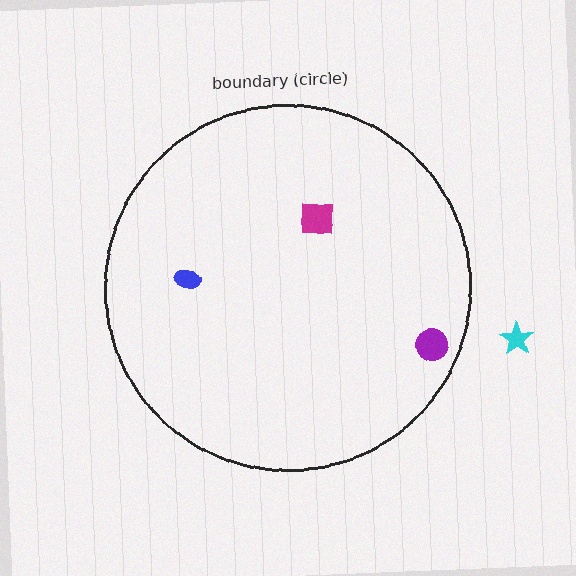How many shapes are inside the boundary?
3 inside, 1 outside.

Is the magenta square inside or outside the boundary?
Inside.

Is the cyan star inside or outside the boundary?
Outside.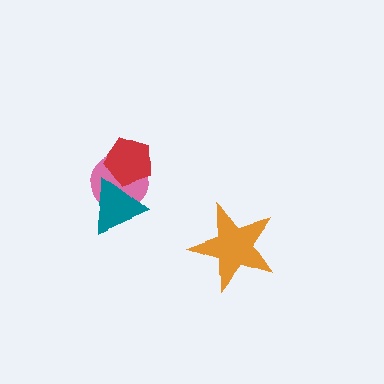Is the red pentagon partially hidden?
Yes, it is partially covered by another shape.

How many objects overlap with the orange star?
0 objects overlap with the orange star.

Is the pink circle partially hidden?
Yes, it is partially covered by another shape.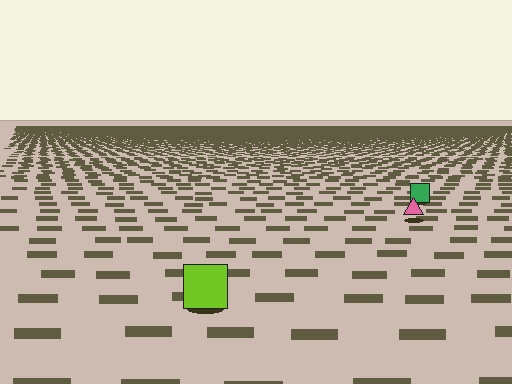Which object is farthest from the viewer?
The green square is farthest from the viewer. It appears smaller and the ground texture around it is denser.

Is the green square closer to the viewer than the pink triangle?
No. The pink triangle is closer — you can tell from the texture gradient: the ground texture is coarser near it.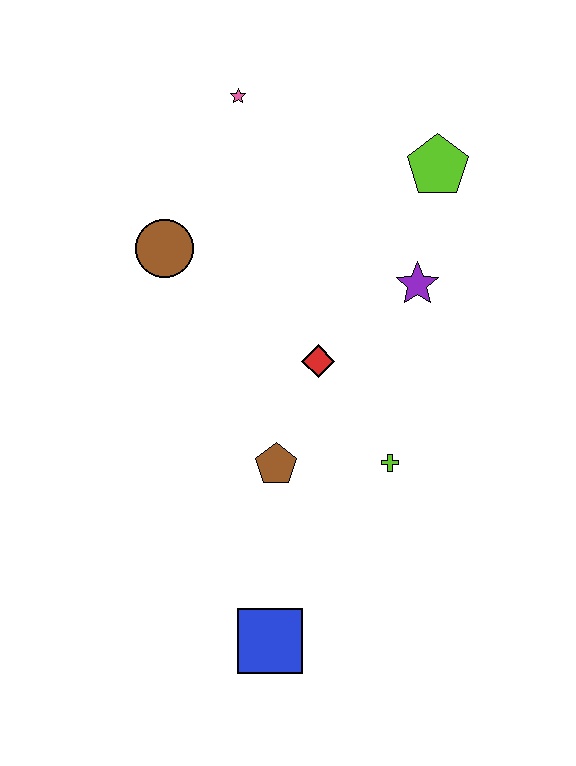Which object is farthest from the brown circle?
The blue square is farthest from the brown circle.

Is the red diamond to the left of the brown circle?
No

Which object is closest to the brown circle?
The pink star is closest to the brown circle.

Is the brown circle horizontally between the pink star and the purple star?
No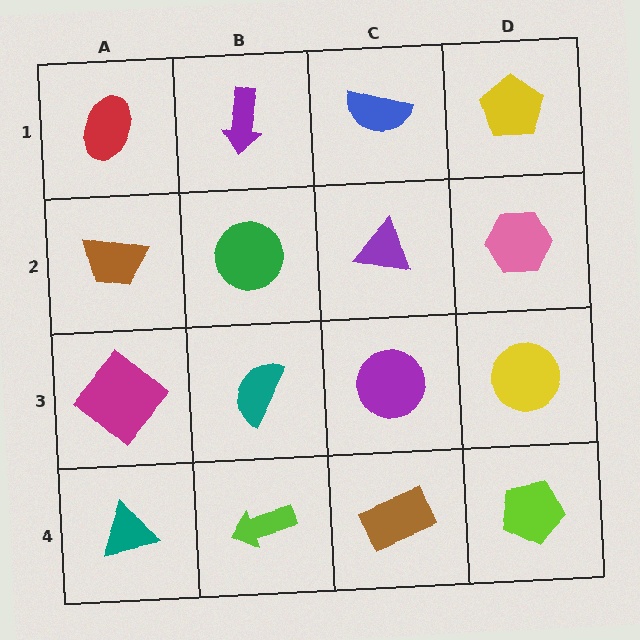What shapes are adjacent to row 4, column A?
A magenta diamond (row 3, column A), a lime arrow (row 4, column B).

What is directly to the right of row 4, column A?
A lime arrow.